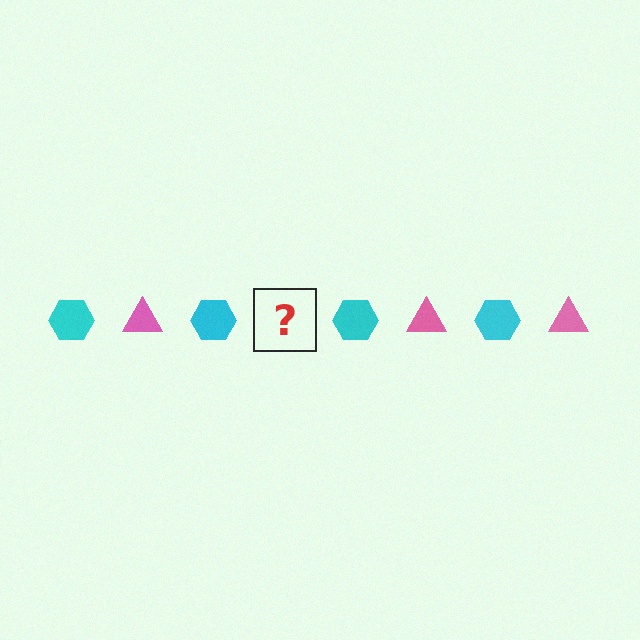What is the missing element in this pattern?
The missing element is a pink triangle.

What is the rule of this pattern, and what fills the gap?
The rule is that the pattern alternates between cyan hexagon and pink triangle. The gap should be filled with a pink triangle.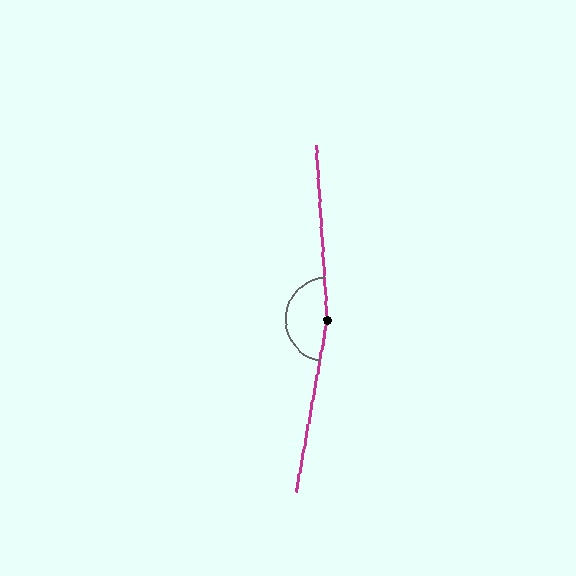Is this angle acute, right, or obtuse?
It is obtuse.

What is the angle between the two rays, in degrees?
Approximately 166 degrees.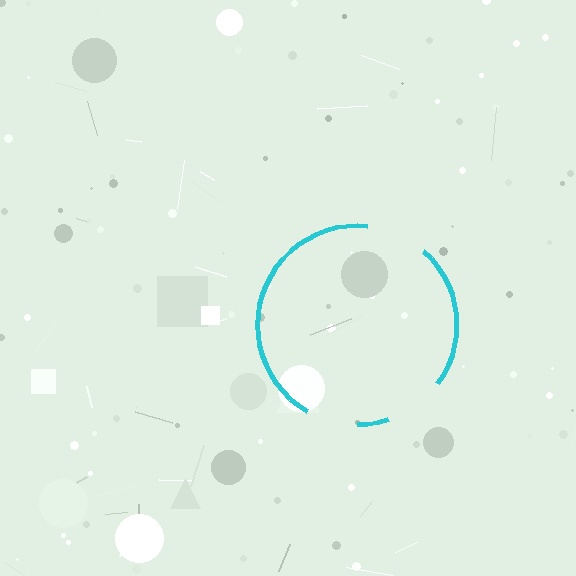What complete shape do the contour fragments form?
The contour fragments form a circle.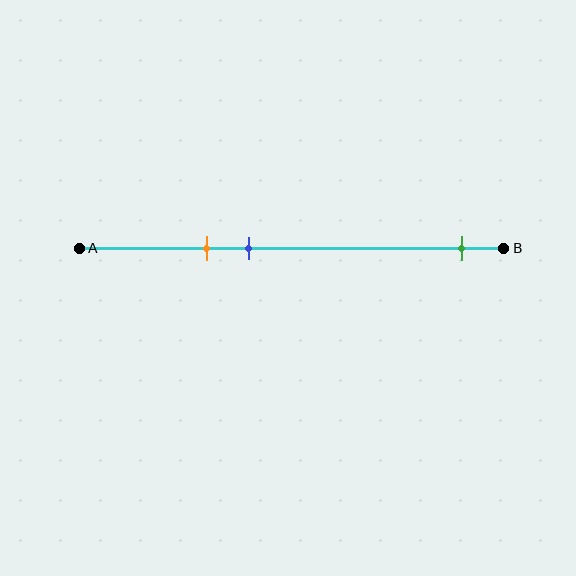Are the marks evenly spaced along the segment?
No, the marks are not evenly spaced.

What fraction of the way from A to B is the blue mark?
The blue mark is approximately 40% (0.4) of the way from A to B.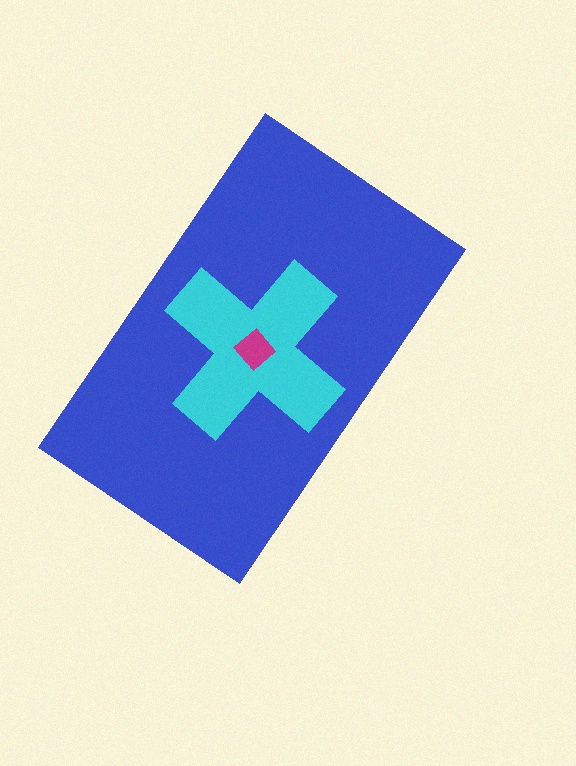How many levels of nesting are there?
3.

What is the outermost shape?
The blue rectangle.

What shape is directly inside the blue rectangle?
The cyan cross.